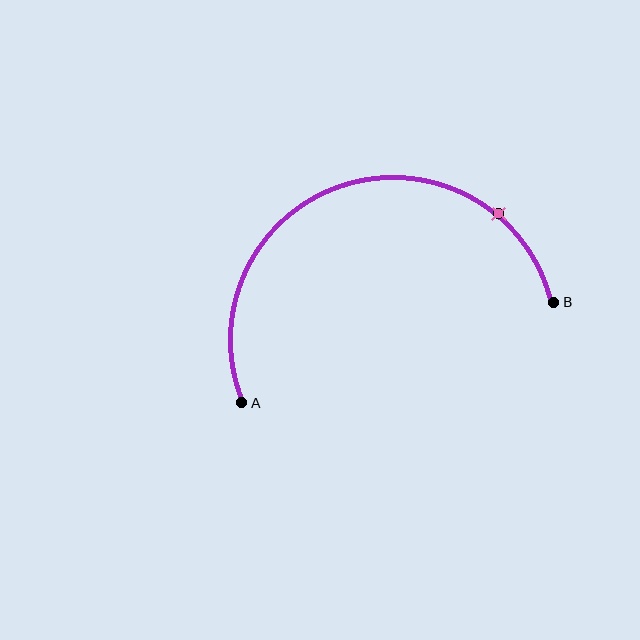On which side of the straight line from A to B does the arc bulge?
The arc bulges above the straight line connecting A and B.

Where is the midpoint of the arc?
The arc midpoint is the point on the curve farthest from the straight line joining A and B. It sits above that line.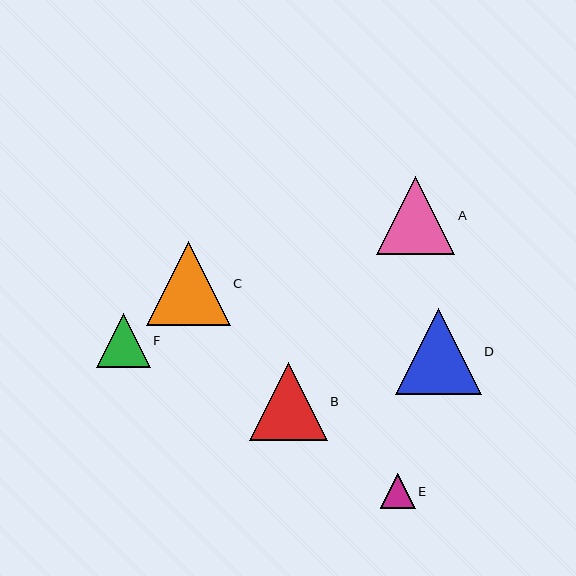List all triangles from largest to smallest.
From largest to smallest: D, C, B, A, F, E.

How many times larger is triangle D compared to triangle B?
Triangle D is approximately 1.1 times the size of triangle B.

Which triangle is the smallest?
Triangle E is the smallest with a size of approximately 35 pixels.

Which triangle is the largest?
Triangle D is the largest with a size of approximately 86 pixels.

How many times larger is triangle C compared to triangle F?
Triangle C is approximately 1.5 times the size of triangle F.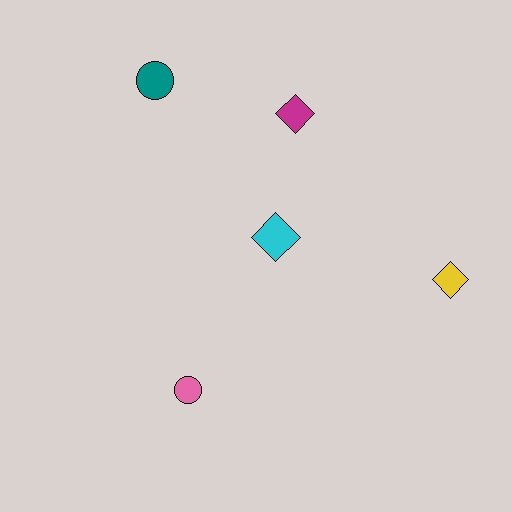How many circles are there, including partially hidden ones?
There are 2 circles.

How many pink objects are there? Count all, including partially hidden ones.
There is 1 pink object.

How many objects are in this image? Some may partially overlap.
There are 5 objects.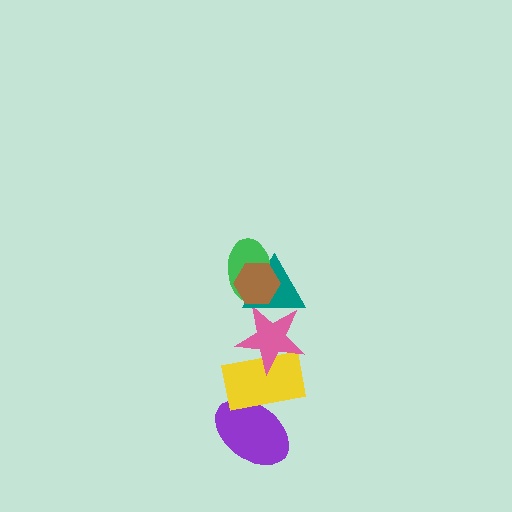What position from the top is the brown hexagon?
The brown hexagon is 1st from the top.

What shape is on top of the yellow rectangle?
The pink star is on top of the yellow rectangle.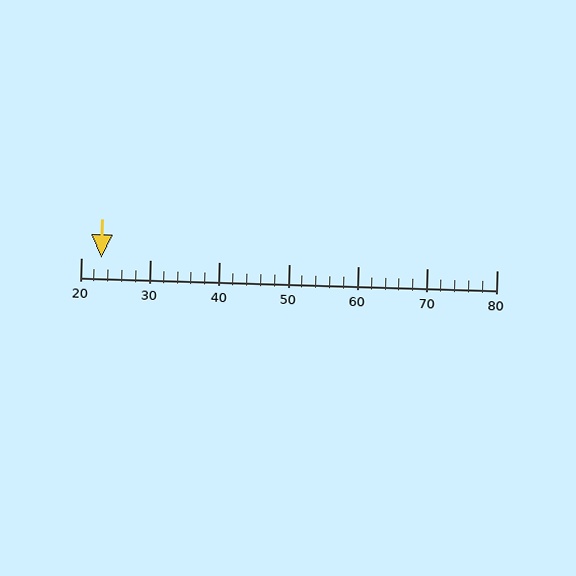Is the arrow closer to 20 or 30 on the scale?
The arrow is closer to 20.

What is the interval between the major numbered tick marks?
The major tick marks are spaced 10 units apart.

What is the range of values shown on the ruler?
The ruler shows values from 20 to 80.